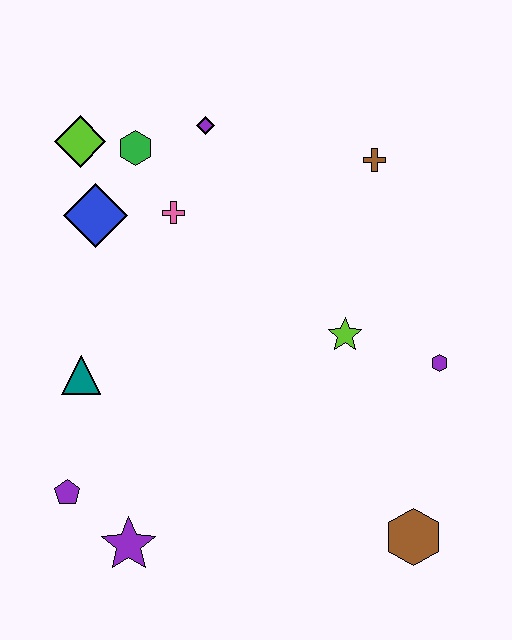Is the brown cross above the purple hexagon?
Yes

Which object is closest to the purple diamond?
The green hexagon is closest to the purple diamond.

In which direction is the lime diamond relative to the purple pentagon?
The lime diamond is above the purple pentagon.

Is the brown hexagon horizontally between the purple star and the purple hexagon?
Yes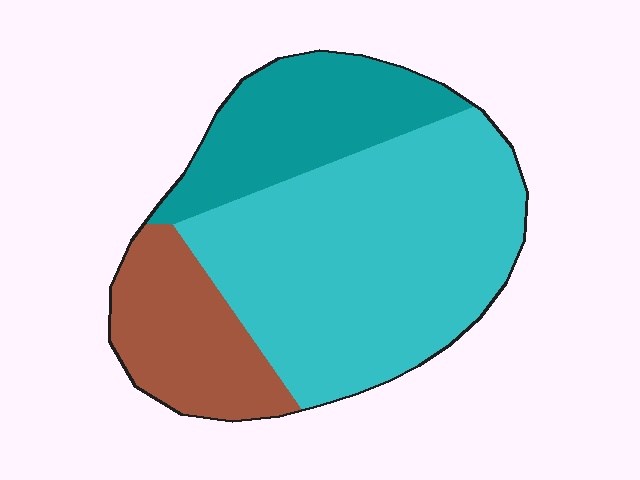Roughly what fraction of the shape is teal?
Teal takes up about one quarter (1/4) of the shape.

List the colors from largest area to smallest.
From largest to smallest: cyan, teal, brown.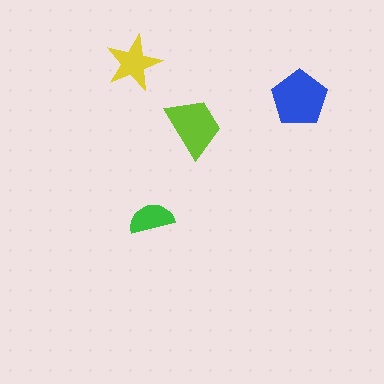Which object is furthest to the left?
The yellow star is leftmost.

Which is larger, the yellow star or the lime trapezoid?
The lime trapezoid.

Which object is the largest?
The blue pentagon.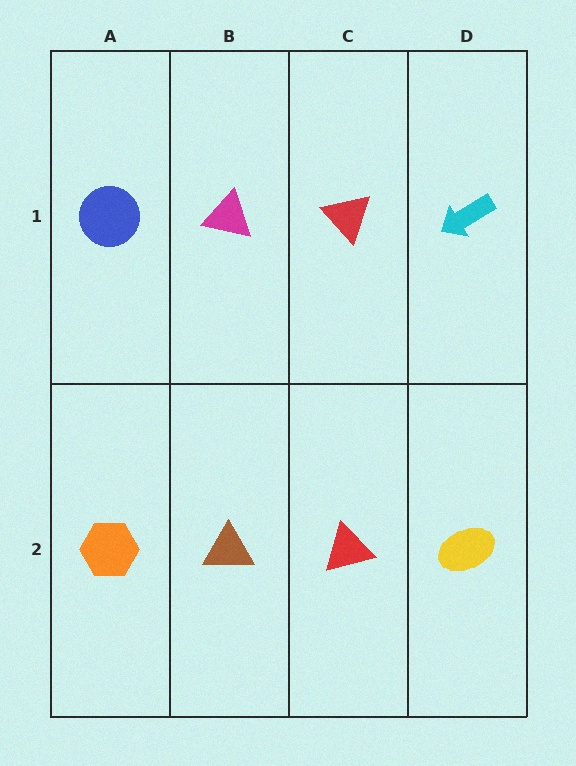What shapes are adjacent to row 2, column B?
A magenta triangle (row 1, column B), an orange hexagon (row 2, column A), a red triangle (row 2, column C).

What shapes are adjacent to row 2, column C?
A red triangle (row 1, column C), a brown triangle (row 2, column B), a yellow ellipse (row 2, column D).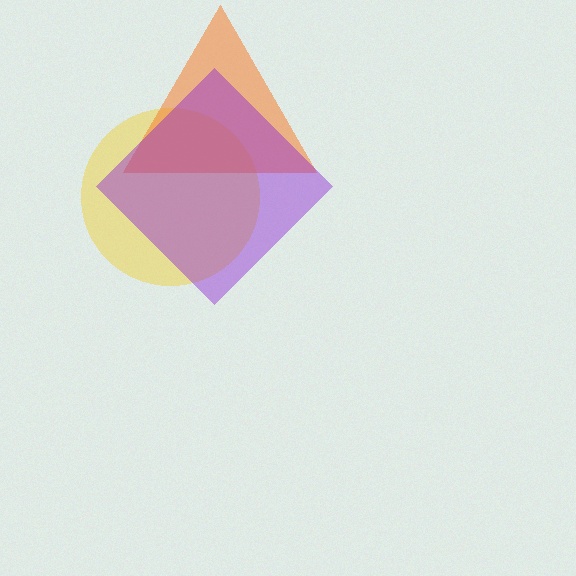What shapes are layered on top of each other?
The layered shapes are: a yellow circle, an orange triangle, a purple diamond.